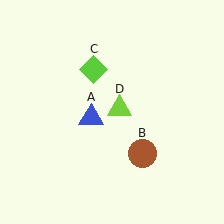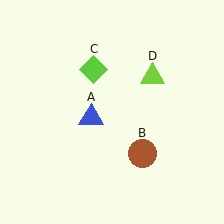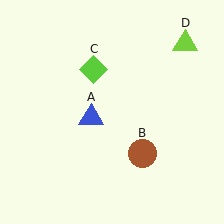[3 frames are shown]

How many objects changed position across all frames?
1 object changed position: lime triangle (object D).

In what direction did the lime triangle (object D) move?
The lime triangle (object D) moved up and to the right.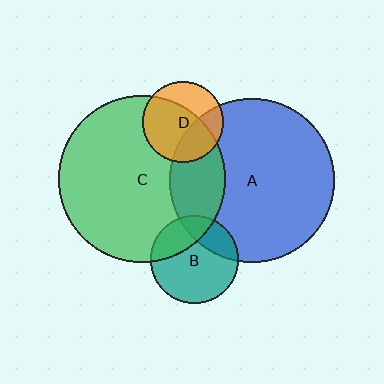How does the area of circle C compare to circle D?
Approximately 4.2 times.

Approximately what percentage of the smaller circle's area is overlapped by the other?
Approximately 25%.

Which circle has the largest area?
Circle C (green).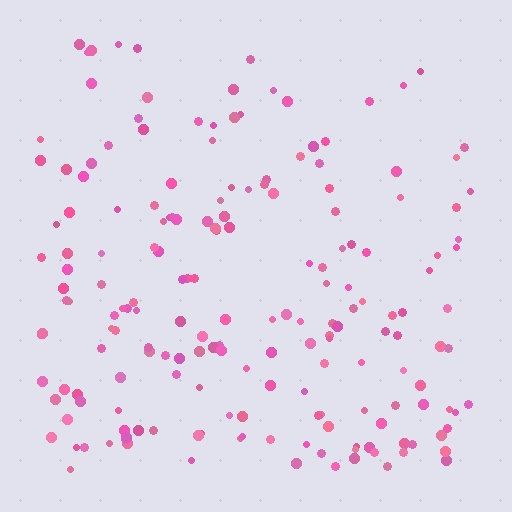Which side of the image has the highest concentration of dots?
The bottom.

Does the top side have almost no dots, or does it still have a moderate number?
Still a moderate number, just noticeably fewer than the bottom.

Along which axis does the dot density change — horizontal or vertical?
Vertical.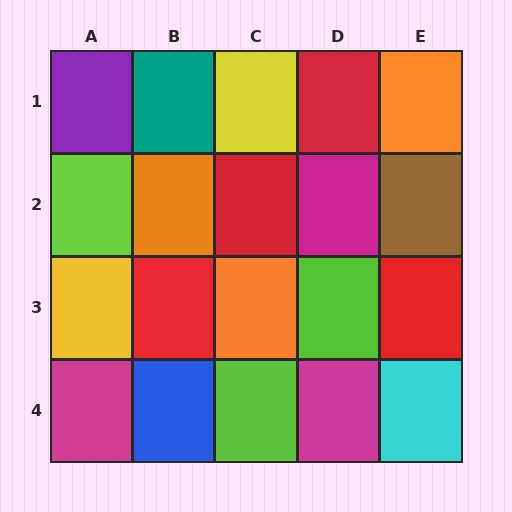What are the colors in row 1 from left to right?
Purple, teal, yellow, red, orange.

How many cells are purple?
1 cell is purple.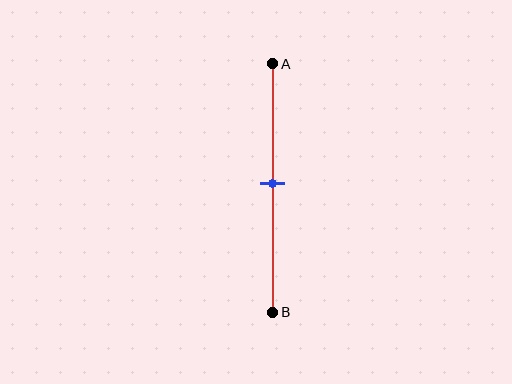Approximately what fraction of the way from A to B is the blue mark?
The blue mark is approximately 50% of the way from A to B.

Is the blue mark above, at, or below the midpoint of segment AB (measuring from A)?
The blue mark is approximately at the midpoint of segment AB.